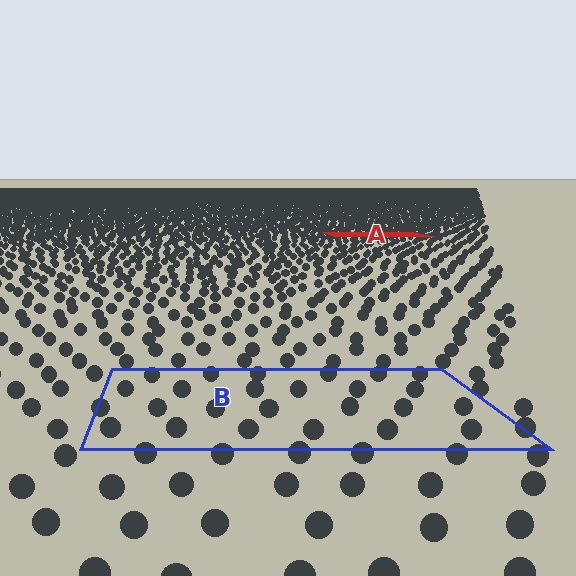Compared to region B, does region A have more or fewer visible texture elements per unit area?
Region A has more texture elements per unit area — they are packed more densely because it is farther away.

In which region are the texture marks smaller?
The texture marks are smaller in region A, because it is farther away.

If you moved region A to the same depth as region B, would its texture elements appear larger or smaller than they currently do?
They would appear larger. At a closer depth, the same texture elements are projected at a bigger on-screen size.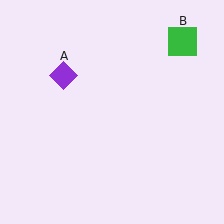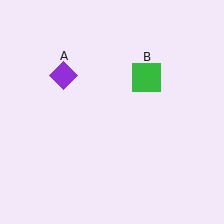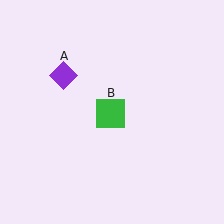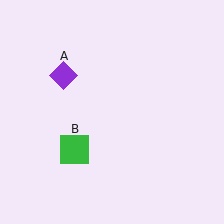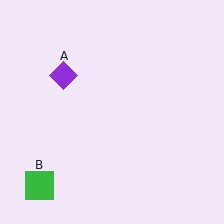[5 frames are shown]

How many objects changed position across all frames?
1 object changed position: green square (object B).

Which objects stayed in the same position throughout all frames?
Purple diamond (object A) remained stationary.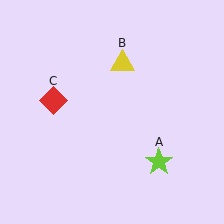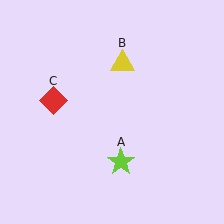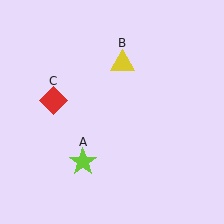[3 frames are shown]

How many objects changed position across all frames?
1 object changed position: lime star (object A).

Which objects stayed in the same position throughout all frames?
Yellow triangle (object B) and red diamond (object C) remained stationary.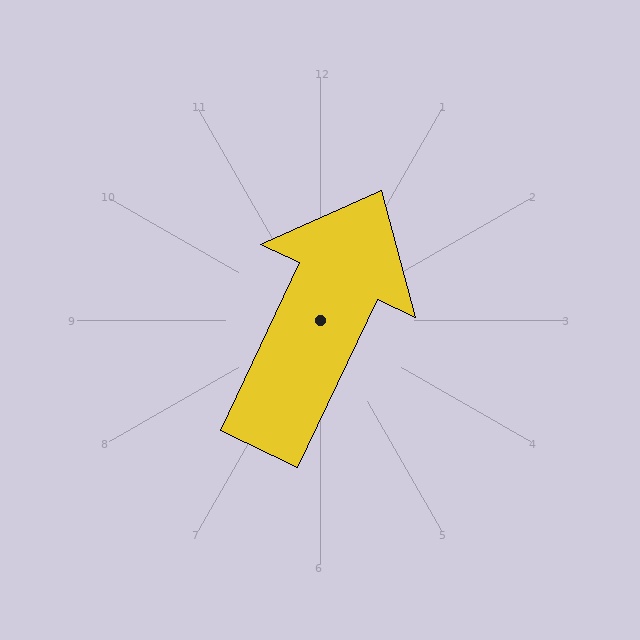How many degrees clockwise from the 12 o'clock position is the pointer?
Approximately 25 degrees.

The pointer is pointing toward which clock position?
Roughly 1 o'clock.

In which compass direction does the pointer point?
Northeast.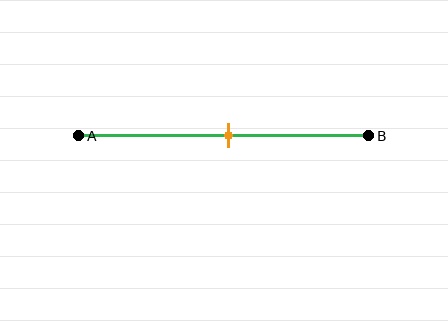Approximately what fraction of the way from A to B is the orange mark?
The orange mark is approximately 50% of the way from A to B.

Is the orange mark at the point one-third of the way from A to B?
No, the mark is at about 50% from A, not at the 33% one-third point.